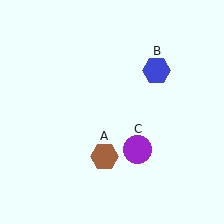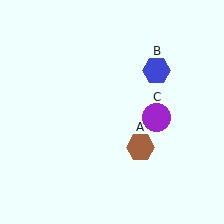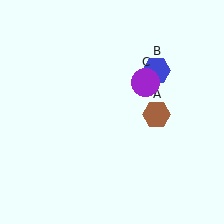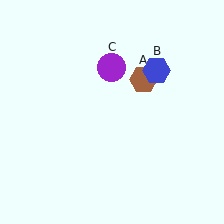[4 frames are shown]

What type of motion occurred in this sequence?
The brown hexagon (object A), purple circle (object C) rotated counterclockwise around the center of the scene.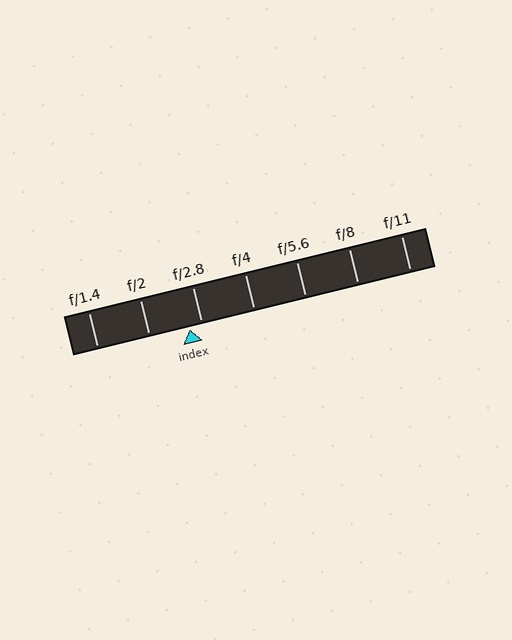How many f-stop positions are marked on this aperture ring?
There are 7 f-stop positions marked.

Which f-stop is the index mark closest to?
The index mark is closest to f/2.8.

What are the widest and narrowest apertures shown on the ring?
The widest aperture shown is f/1.4 and the narrowest is f/11.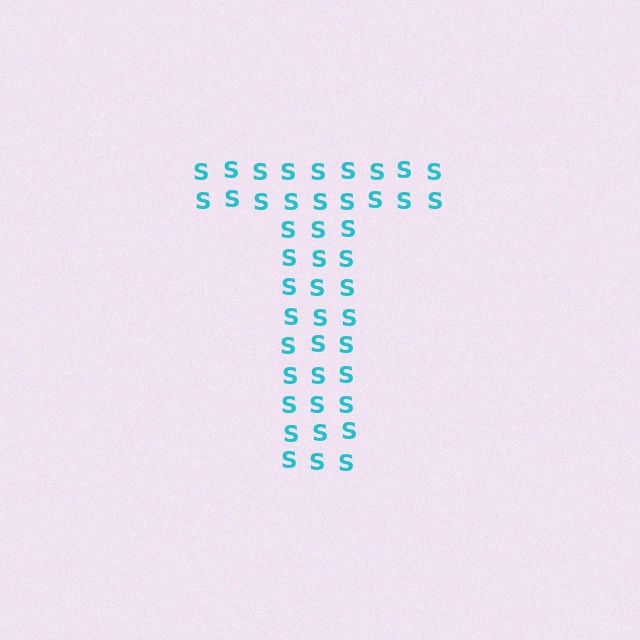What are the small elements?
The small elements are letter S's.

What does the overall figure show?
The overall figure shows the letter T.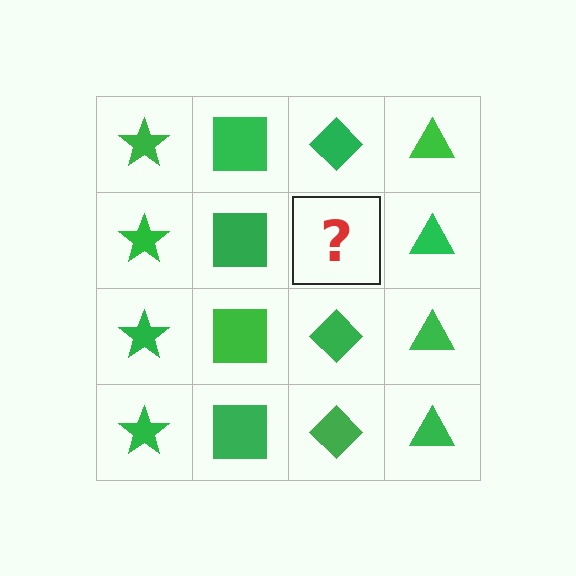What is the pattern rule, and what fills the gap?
The rule is that each column has a consistent shape. The gap should be filled with a green diamond.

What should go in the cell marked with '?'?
The missing cell should contain a green diamond.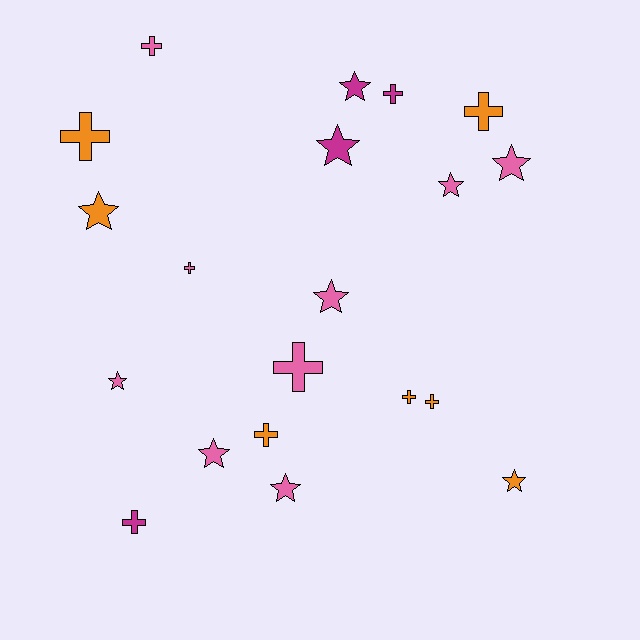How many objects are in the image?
There are 20 objects.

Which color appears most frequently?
Pink, with 9 objects.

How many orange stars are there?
There are 2 orange stars.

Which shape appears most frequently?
Star, with 10 objects.